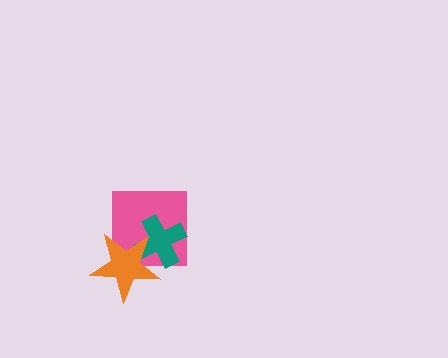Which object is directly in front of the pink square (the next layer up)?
The teal cross is directly in front of the pink square.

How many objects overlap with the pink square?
2 objects overlap with the pink square.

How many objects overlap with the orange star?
2 objects overlap with the orange star.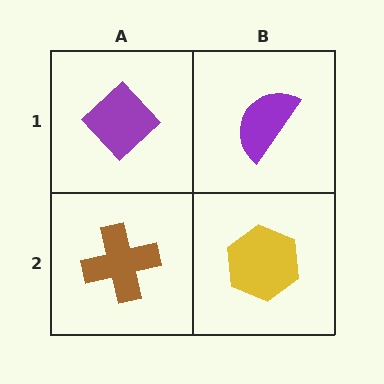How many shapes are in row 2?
2 shapes.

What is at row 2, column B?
A yellow hexagon.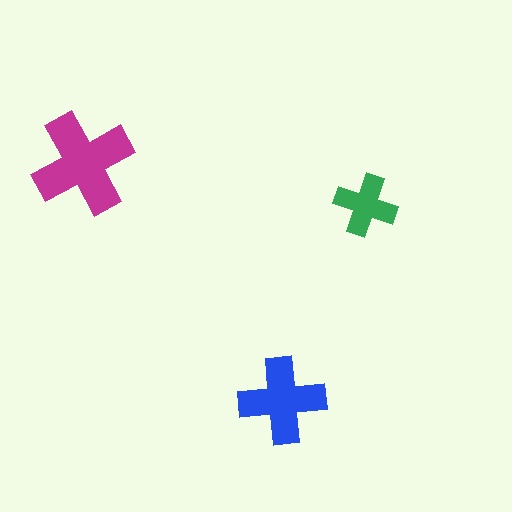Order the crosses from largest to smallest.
the magenta one, the blue one, the green one.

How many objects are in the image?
There are 3 objects in the image.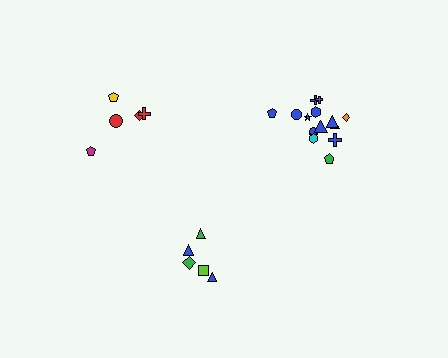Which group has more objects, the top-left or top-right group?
The top-right group.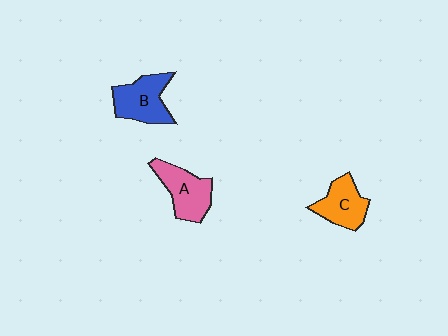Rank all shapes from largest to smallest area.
From largest to smallest: B (blue), A (pink), C (orange).